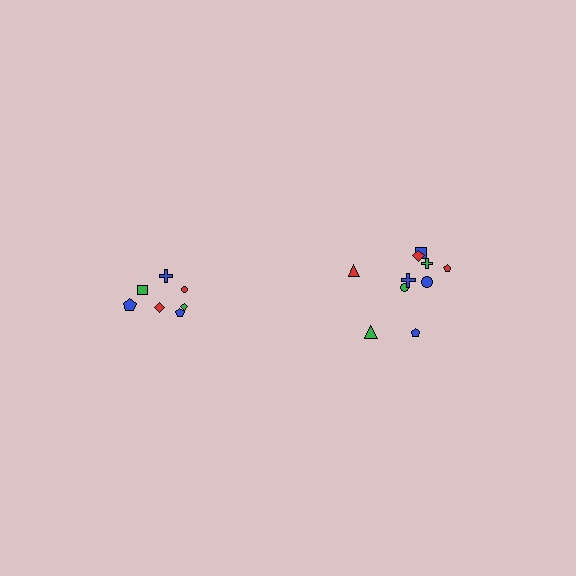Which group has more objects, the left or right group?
The right group.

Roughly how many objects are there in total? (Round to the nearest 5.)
Roughly 15 objects in total.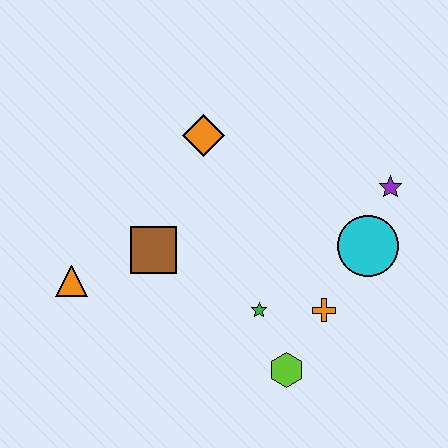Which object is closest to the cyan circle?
The purple star is closest to the cyan circle.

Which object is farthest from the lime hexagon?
The orange diamond is farthest from the lime hexagon.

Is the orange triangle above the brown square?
No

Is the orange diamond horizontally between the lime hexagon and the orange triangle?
Yes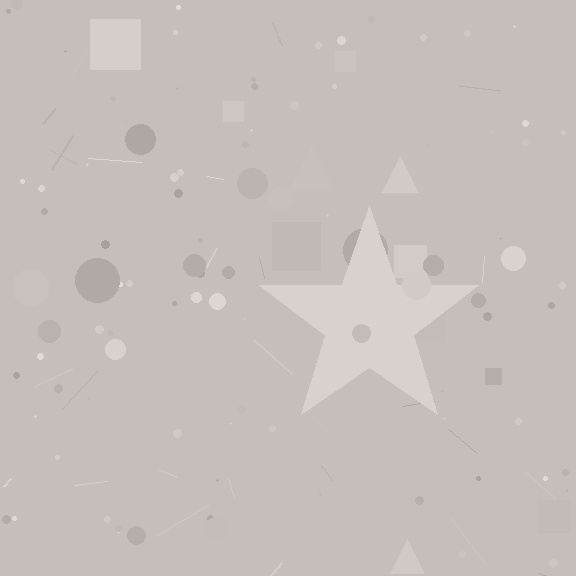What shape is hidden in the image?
A star is hidden in the image.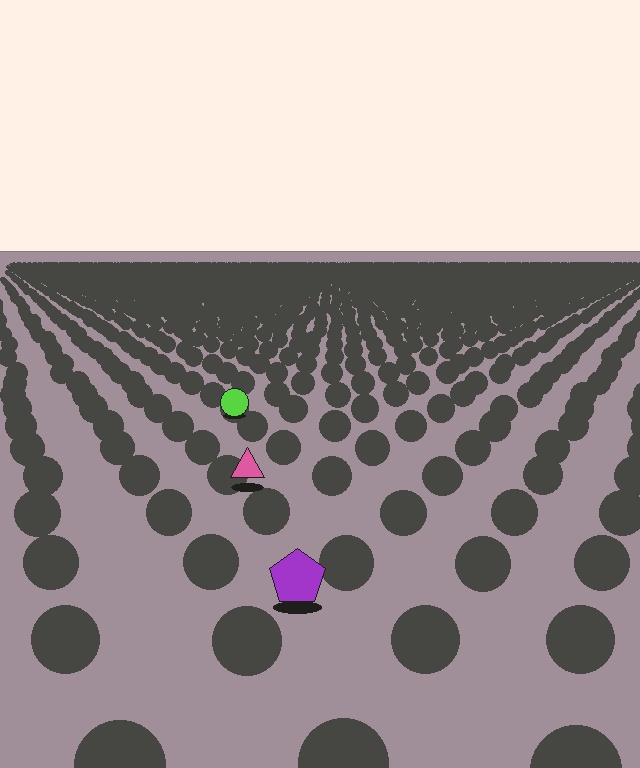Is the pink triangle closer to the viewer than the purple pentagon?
No. The purple pentagon is closer — you can tell from the texture gradient: the ground texture is coarser near it.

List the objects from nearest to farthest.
From nearest to farthest: the purple pentagon, the pink triangle, the lime circle.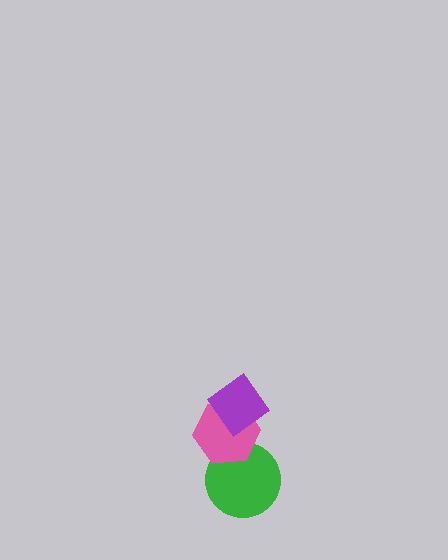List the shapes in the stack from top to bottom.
From top to bottom: the purple diamond, the pink hexagon, the green circle.